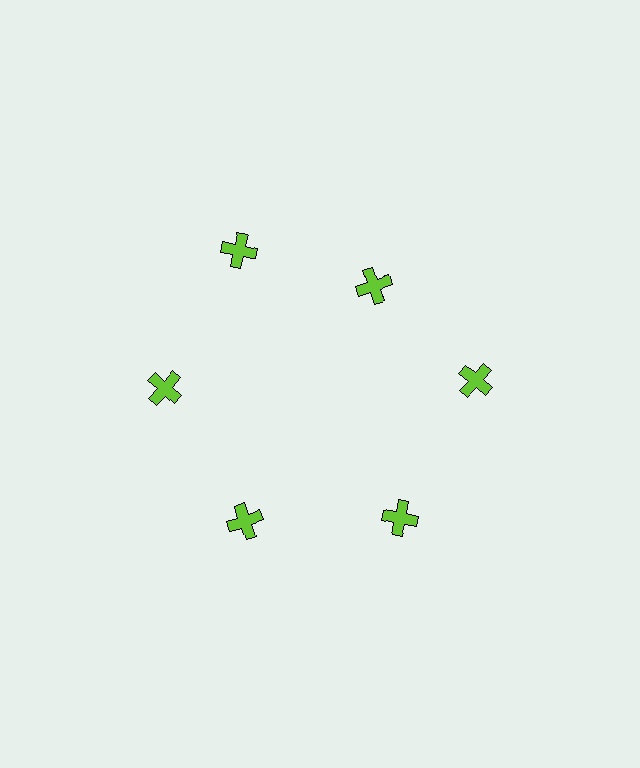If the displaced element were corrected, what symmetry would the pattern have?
It would have 6-fold rotational symmetry — the pattern would map onto itself every 60 degrees.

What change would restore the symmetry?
The symmetry would be restored by moving it outward, back onto the ring so that all 6 crosses sit at equal angles and equal distance from the center.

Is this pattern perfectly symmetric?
No. The 6 lime crosses are arranged in a ring, but one element near the 1 o'clock position is pulled inward toward the center, breaking the 6-fold rotational symmetry.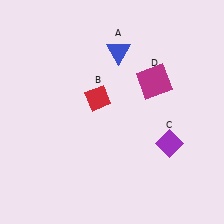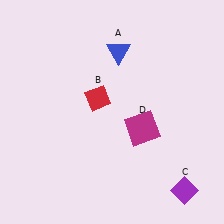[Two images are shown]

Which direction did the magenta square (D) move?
The magenta square (D) moved down.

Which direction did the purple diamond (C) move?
The purple diamond (C) moved down.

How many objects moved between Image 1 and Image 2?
2 objects moved between the two images.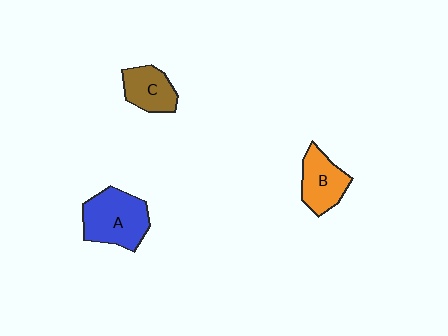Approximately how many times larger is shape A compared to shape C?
Approximately 1.6 times.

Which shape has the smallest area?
Shape C (brown).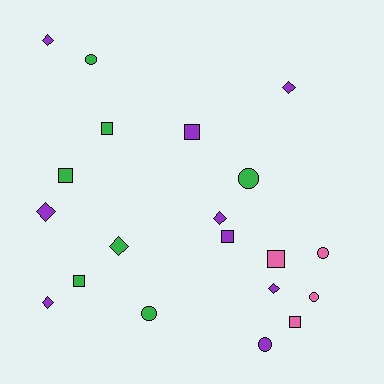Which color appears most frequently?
Purple, with 9 objects.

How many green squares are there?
There are 3 green squares.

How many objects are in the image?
There are 20 objects.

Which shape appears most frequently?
Diamond, with 7 objects.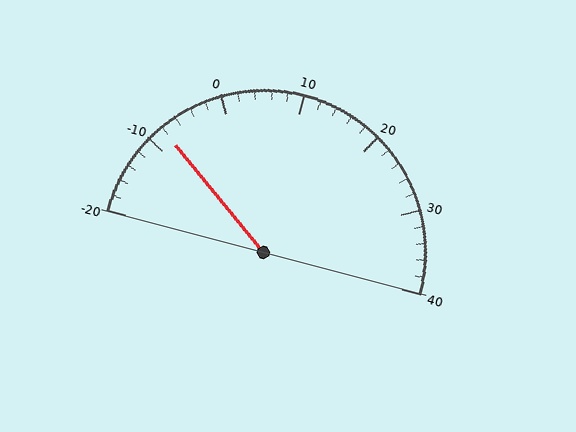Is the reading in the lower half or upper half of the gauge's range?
The reading is in the lower half of the range (-20 to 40).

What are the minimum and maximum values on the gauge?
The gauge ranges from -20 to 40.